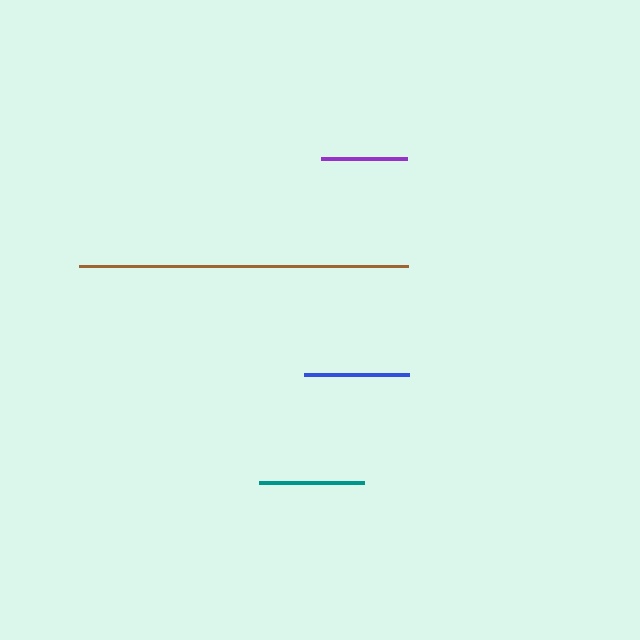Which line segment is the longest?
The brown line is the longest at approximately 330 pixels.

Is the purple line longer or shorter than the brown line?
The brown line is longer than the purple line.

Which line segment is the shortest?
The purple line is the shortest at approximately 86 pixels.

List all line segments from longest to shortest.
From longest to shortest: brown, teal, blue, purple.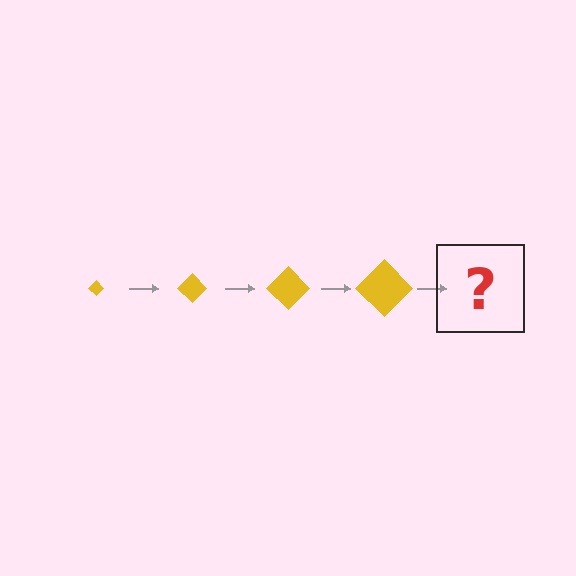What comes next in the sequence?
The next element should be a yellow diamond, larger than the previous one.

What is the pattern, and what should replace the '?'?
The pattern is that the diamond gets progressively larger each step. The '?' should be a yellow diamond, larger than the previous one.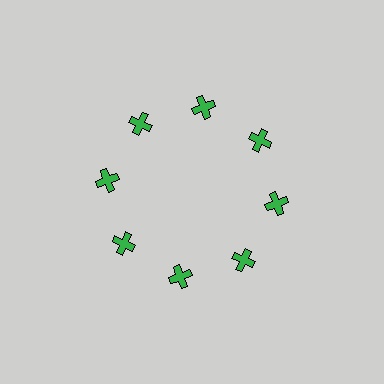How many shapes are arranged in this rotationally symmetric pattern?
There are 8 shapes, arranged in 8 groups of 1.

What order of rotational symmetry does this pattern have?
This pattern has 8-fold rotational symmetry.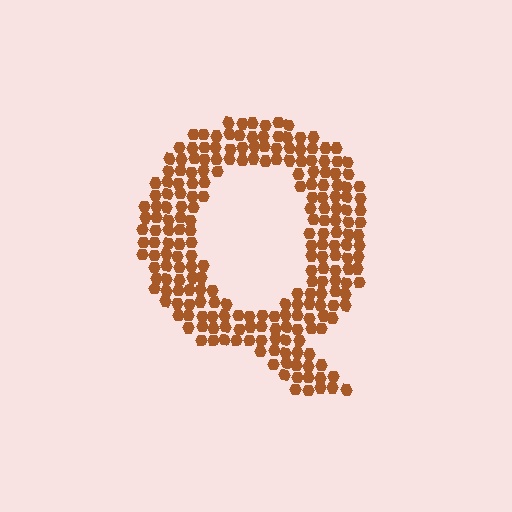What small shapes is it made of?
It is made of small hexagons.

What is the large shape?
The large shape is the letter Q.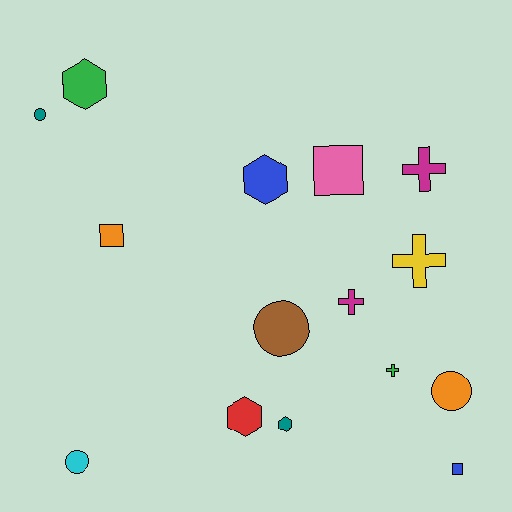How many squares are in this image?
There are 3 squares.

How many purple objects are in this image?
There are no purple objects.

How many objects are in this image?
There are 15 objects.